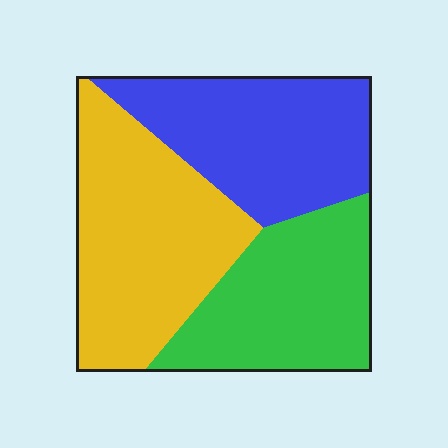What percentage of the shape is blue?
Blue takes up about one third (1/3) of the shape.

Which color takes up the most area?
Yellow, at roughly 40%.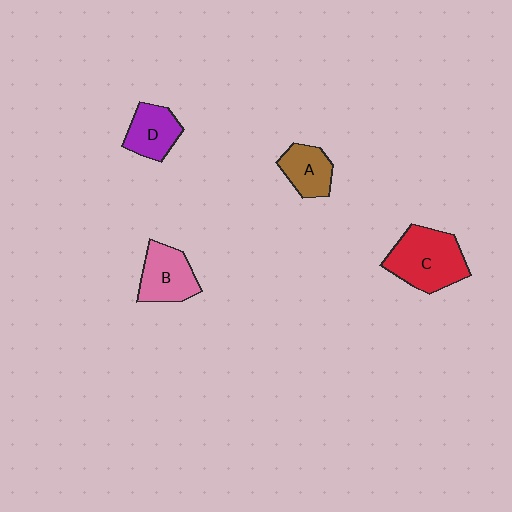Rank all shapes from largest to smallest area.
From largest to smallest: C (red), B (pink), D (purple), A (brown).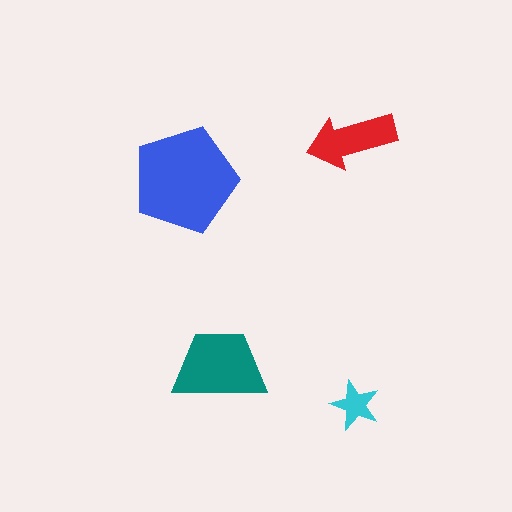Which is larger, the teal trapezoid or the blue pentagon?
The blue pentagon.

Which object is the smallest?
The cyan star.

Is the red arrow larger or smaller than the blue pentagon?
Smaller.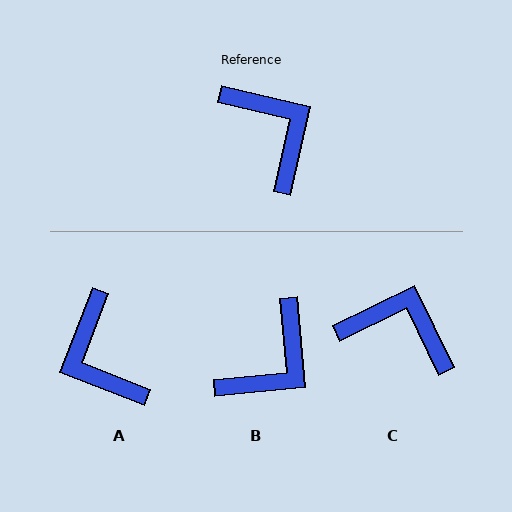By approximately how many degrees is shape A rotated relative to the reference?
Approximately 172 degrees counter-clockwise.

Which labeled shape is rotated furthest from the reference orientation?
A, about 172 degrees away.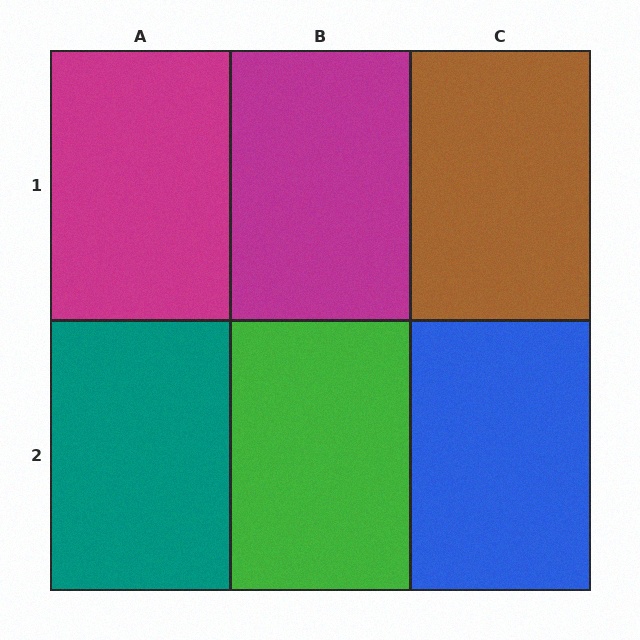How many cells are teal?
1 cell is teal.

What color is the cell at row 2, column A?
Teal.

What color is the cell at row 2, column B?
Green.